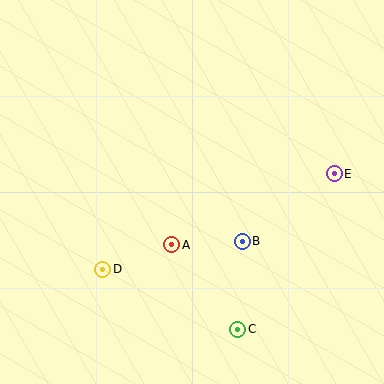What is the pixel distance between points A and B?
The distance between A and B is 70 pixels.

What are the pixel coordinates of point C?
Point C is at (238, 329).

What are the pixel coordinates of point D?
Point D is at (103, 269).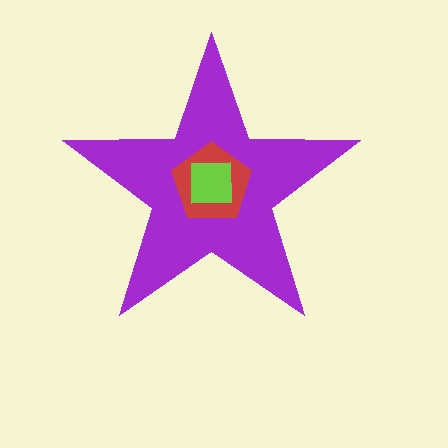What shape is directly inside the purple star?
The red pentagon.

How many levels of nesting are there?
3.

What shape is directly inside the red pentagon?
The lime square.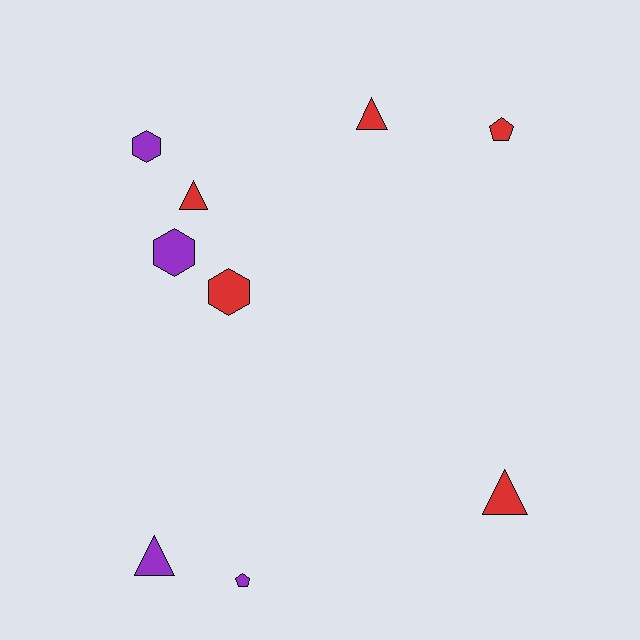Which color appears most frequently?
Red, with 5 objects.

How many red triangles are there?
There are 3 red triangles.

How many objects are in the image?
There are 9 objects.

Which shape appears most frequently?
Triangle, with 4 objects.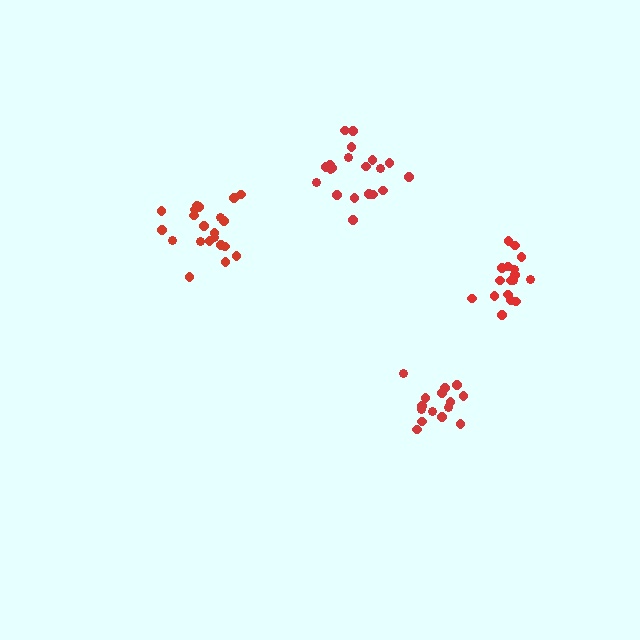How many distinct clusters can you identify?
There are 4 distinct clusters.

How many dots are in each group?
Group 1: 21 dots, Group 2: 20 dots, Group 3: 15 dots, Group 4: 17 dots (73 total).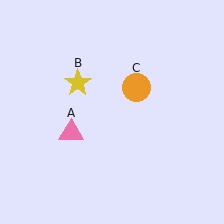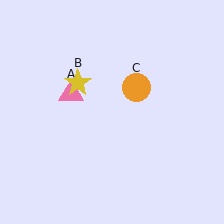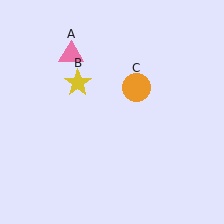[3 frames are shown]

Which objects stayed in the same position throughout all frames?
Yellow star (object B) and orange circle (object C) remained stationary.